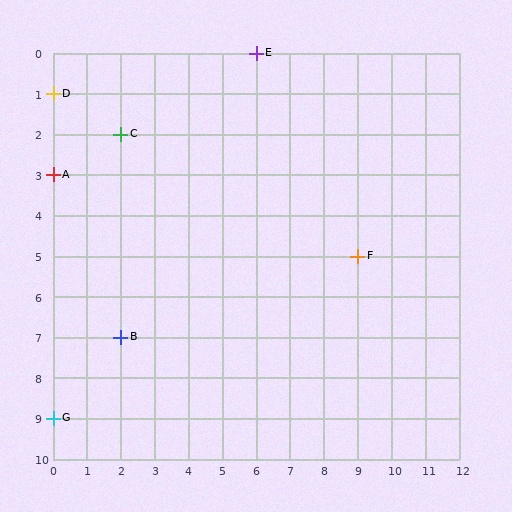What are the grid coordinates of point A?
Point A is at grid coordinates (0, 3).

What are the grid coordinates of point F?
Point F is at grid coordinates (9, 5).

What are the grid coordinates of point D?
Point D is at grid coordinates (0, 1).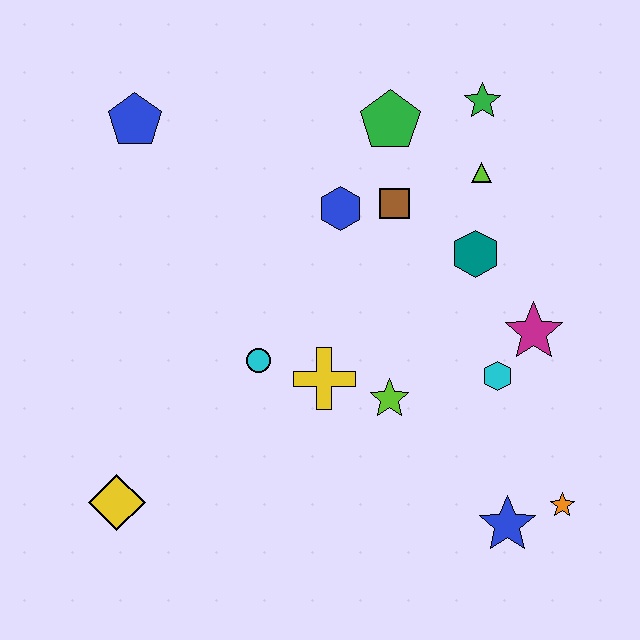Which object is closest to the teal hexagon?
The lime triangle is closest to the teal hexagon.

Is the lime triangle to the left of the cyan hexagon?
Yes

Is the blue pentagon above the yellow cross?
Yes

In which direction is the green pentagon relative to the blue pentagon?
The green pentagon is to the right of the blue pentagon.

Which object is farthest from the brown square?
The yellow diamond is farthest from the brown square.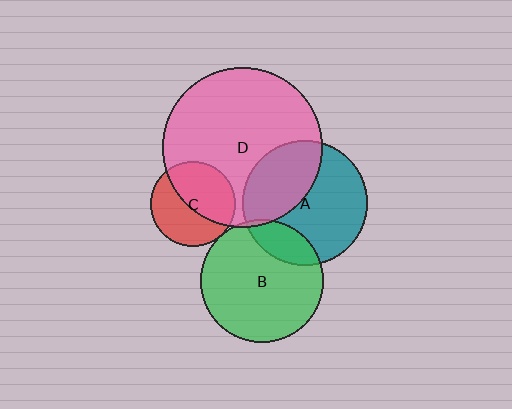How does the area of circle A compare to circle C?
Approximately 2.2 times.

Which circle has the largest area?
Circle D (pink).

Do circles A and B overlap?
Yes.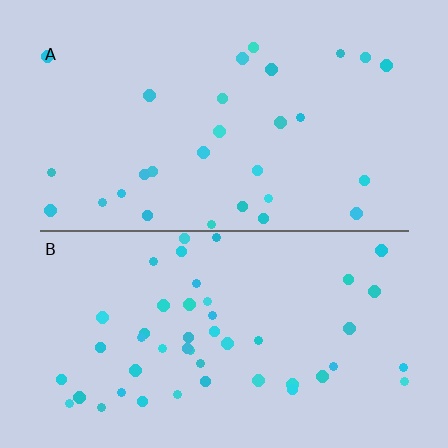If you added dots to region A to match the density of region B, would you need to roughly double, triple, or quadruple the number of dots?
Approximately double.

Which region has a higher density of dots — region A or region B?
B (the bottom).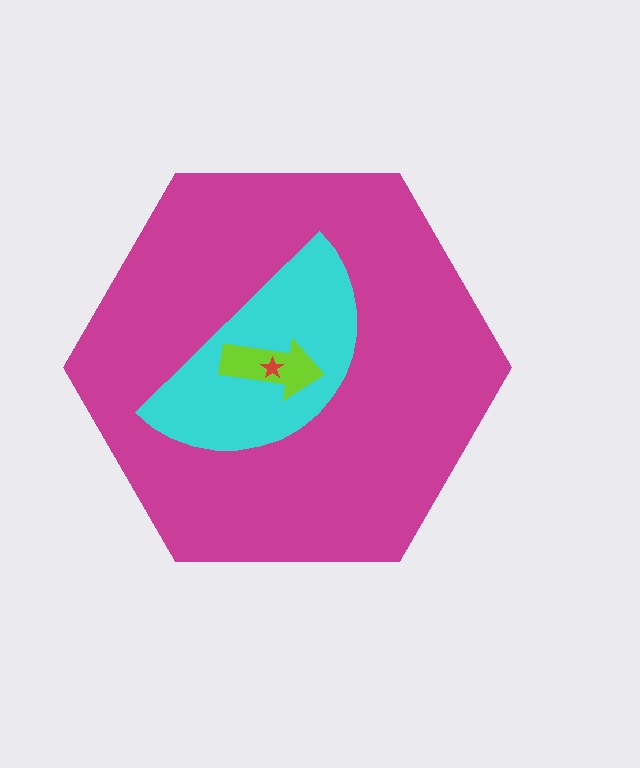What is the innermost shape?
The red star.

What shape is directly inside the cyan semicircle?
The lime arrow.